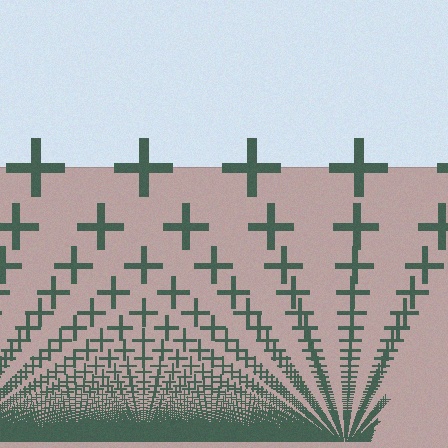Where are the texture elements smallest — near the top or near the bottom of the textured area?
Near the bottom.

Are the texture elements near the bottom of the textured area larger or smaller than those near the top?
Smaller. The gradient is inverted — elements near the bottom are smaller and denser.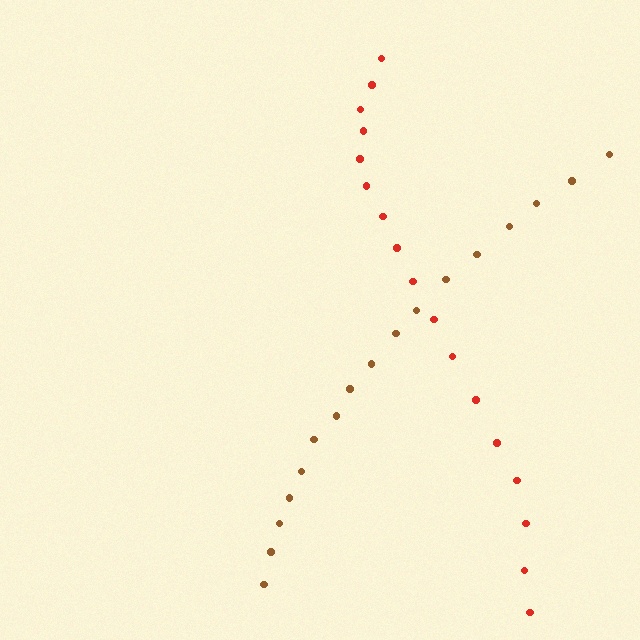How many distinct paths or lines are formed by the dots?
There are 2 distinct paths.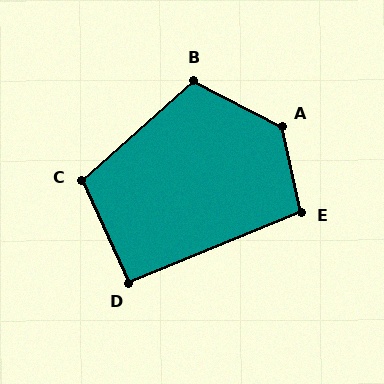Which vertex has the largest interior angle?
A, at approximately 130 degrees.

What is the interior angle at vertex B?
Approximately 111 degrees (obtuse).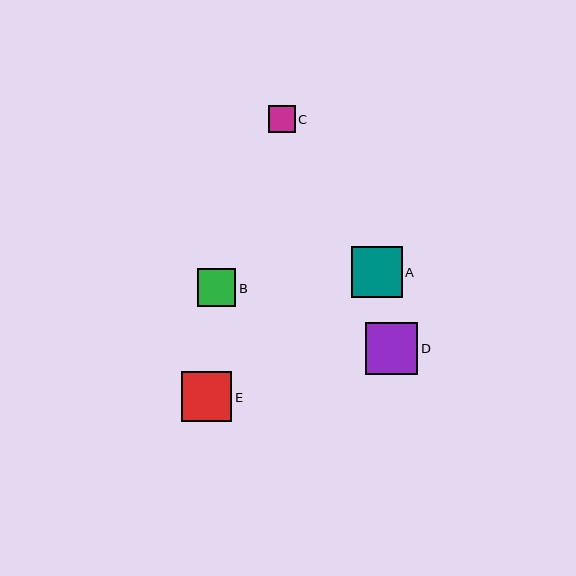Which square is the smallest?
Square C is the smallest with a size of approximately 27 pixels.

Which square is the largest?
Square D is the largest with a size of approximately 52 pixels.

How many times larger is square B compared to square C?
Square B is approximately 1.4 times the size of square C.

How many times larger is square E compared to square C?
Square E is approximately 1.9 times the size of square C.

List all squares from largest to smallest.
From largest to smallest: D, A, E, B, C.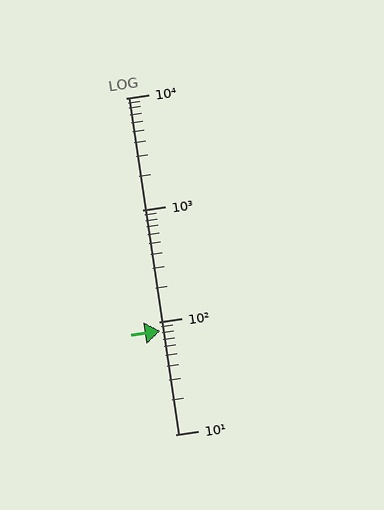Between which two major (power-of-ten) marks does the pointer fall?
The pointer is between 10 and 100.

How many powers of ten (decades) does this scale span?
The scale spans 3 decades, from 10 to 10000.